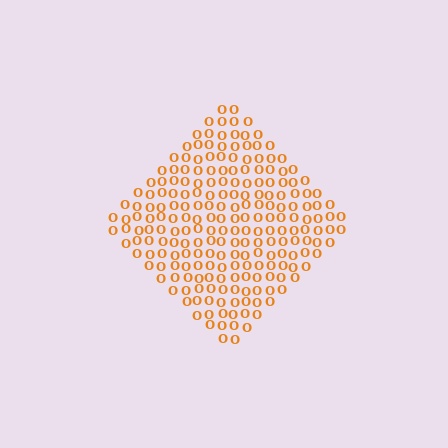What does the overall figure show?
The overall figure shows a diamond.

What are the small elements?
The small elements are letter O's.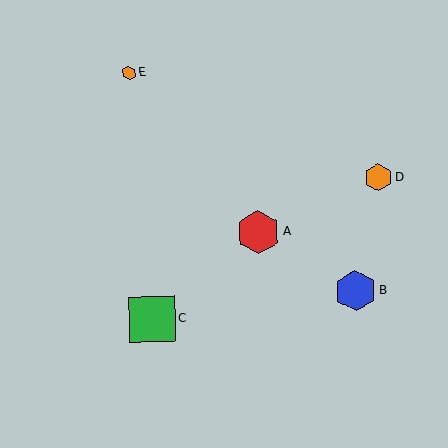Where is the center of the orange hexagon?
The center of the orange hexagon is at (129, 73).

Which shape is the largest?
The green square (labeled C) is the largest.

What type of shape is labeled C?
Shape C is a green square.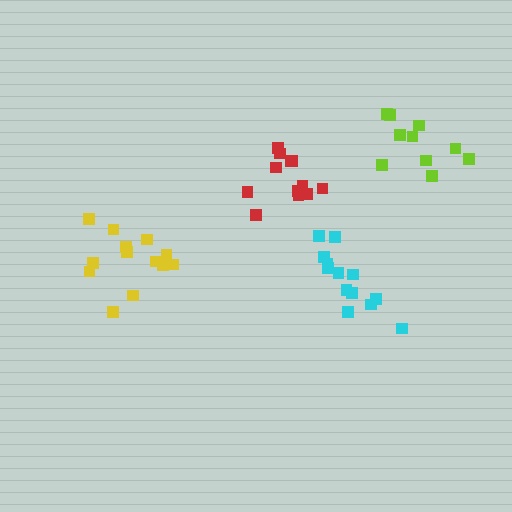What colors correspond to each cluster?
The clusters are colored: lime, cyan, red, yellow.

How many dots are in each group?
Group 1: 10 dots, Group 2: 13 dots, Group 3: 12 dots, Group 4: 13 dots (48 total).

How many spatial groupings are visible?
There are 4 spatial groupings.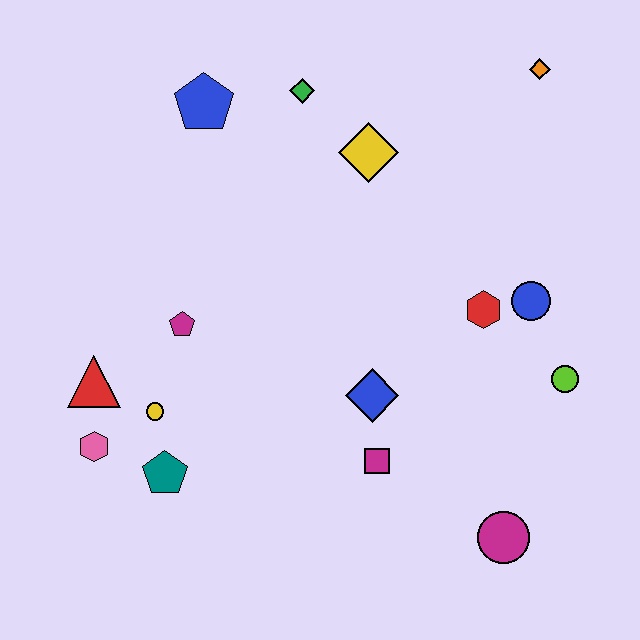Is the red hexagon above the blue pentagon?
No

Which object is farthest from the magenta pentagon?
The orange diamond is farthest from the magenta pentagon.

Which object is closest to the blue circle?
The red hexagon is closest to the blue circle.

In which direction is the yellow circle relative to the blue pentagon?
The yellow circle is below the blue pentagon.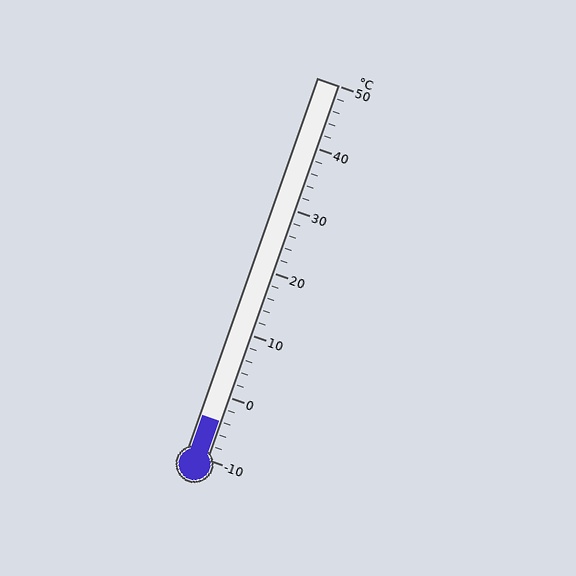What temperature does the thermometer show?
The thermometer shows approximately -4°C.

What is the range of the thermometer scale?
The thermometer scale ranges from -10°C to 50°C.